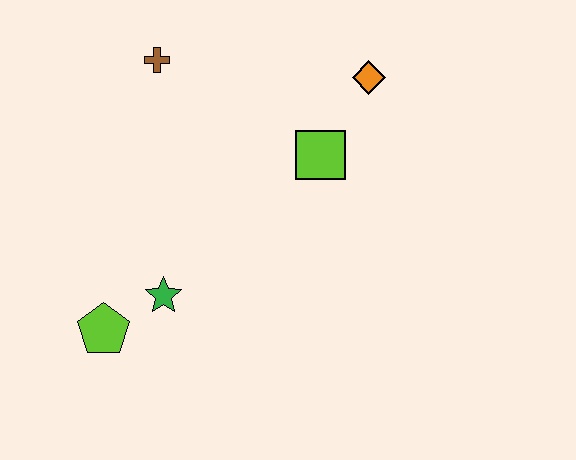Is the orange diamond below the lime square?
No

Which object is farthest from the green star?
The orange diamond is farthest from the green star.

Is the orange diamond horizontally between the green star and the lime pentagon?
No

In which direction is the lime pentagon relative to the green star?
The lime pentagon is to the left of the green star.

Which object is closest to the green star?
The lime pentagon is closest to the green star.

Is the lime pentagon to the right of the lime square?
No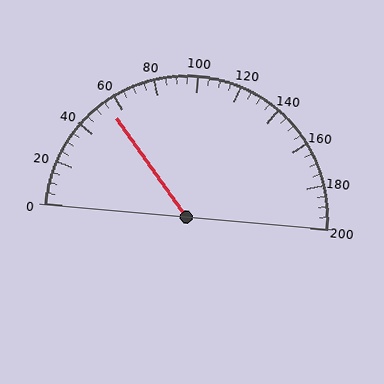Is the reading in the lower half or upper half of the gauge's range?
The reading is in the lower half of the range (0 to 200).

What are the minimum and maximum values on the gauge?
The gauge ranges from 0 to 200.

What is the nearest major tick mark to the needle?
The nearest major tick mark is 60.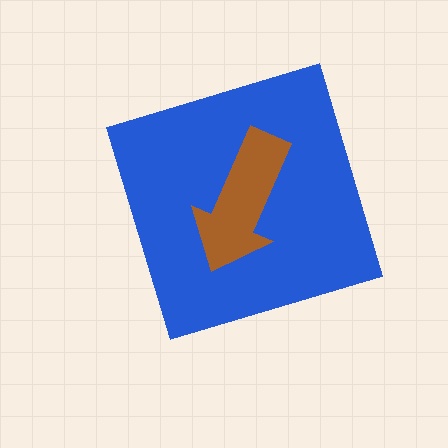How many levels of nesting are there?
2.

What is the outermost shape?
The blue diamond.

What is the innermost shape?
The brown arrow.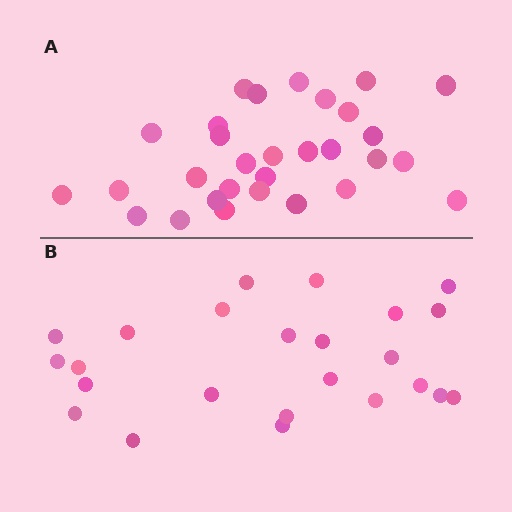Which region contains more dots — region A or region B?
Region A (the top region) has more dots.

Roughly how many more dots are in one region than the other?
Region A has about 6 more dots than region B.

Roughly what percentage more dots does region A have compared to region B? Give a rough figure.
About 25% more.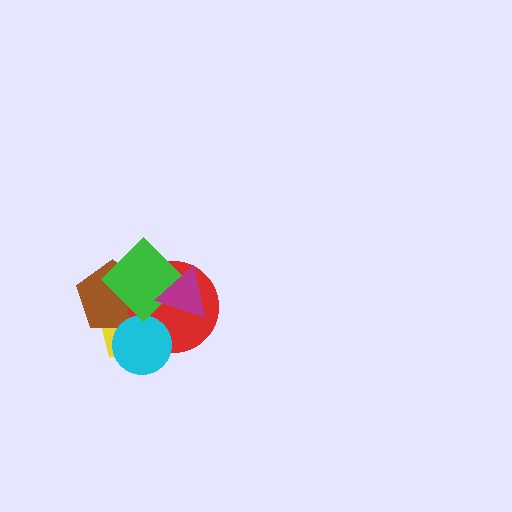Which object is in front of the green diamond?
The magenta triangle is in front of the green diamond.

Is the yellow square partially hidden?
Yes, it is partially covered by another shape.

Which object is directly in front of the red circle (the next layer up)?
The cyan circle is directly in front of the red circle.